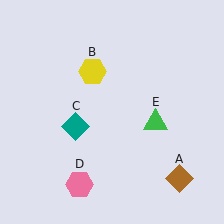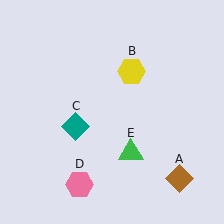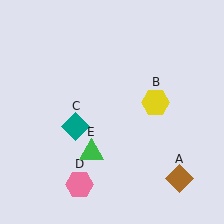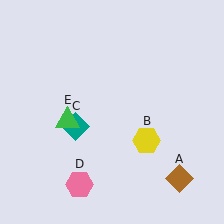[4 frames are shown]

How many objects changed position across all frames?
2 objects changed position: yellow hexagon (object B), green triangle (object E).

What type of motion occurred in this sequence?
The yellow hexagon (object B), green triangle (object E) rotated clockwise around the center of the scene.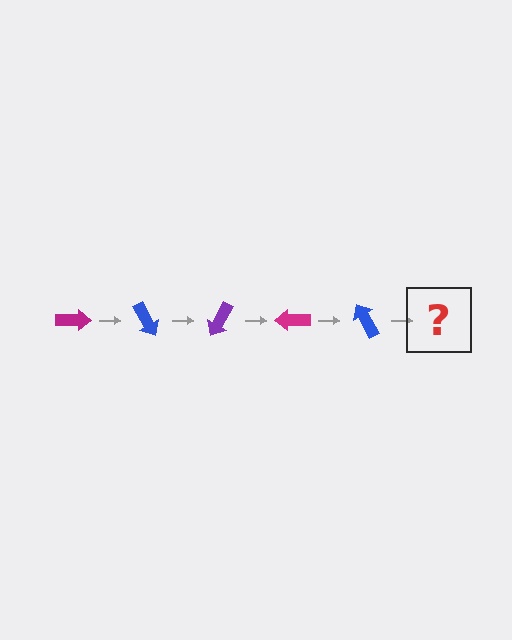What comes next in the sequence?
The next element should be a purple arrow, rotated 300 degrees from the start.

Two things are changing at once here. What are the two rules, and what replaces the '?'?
The two rules are that it rotates 60 degrees each step and the color cycles through magenta, blue, and purple. The '?' should be a purple arrow, rotated 300 degrees from the start.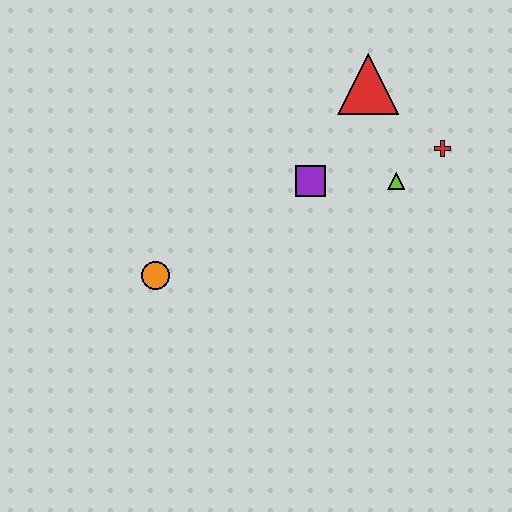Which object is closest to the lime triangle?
The red cross is closest to the lime triangle.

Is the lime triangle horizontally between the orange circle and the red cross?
Yes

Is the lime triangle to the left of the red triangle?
No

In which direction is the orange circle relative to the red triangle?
The orange circle is to the left of the red triangle.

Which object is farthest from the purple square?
The orange circle is farthest from the purple square.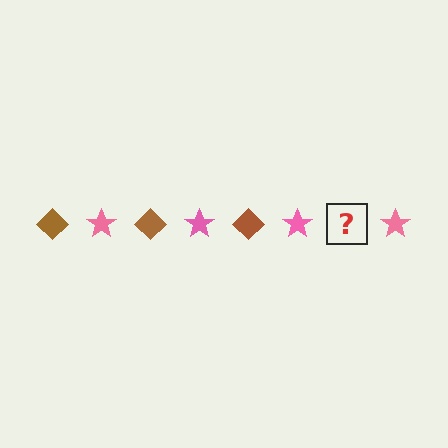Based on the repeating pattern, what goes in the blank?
The blank should be a brown diamond.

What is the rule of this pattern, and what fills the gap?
The rule is that the pattern alternates between brown diamond and pink star. The gap should be filled with a brown diamond.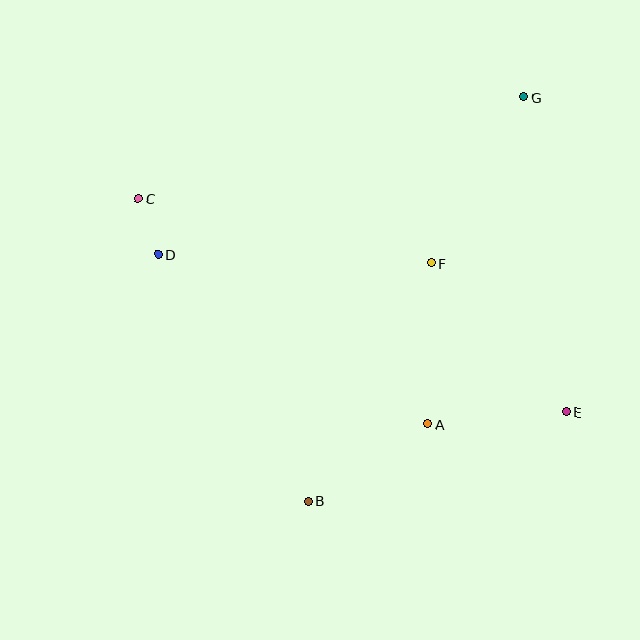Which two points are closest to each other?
Points C and D are closest to each other.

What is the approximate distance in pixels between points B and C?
The distance between B and C is approximately 347 pixels.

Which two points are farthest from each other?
Points C and E are farthest from each other.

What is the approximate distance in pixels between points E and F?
The distance between E and F is approximately 200 pixels.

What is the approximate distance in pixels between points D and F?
The distance between D and F is approximately 273 pixels.